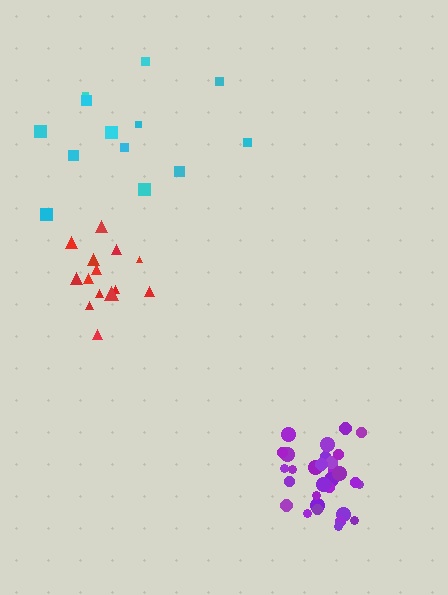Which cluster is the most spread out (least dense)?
Cyan.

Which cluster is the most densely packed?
Purple.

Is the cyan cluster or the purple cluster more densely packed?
Purple.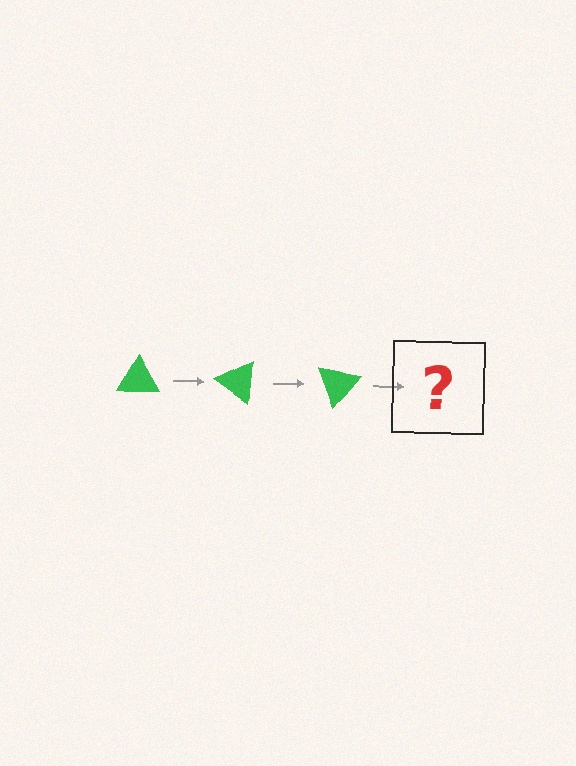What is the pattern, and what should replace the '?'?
The pattern is that the triangle rotates 35 degrees each step. The '?' should be a green triangle rotated 105 degrees.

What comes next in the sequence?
The next element should be a green triangle rotated 105 degrees.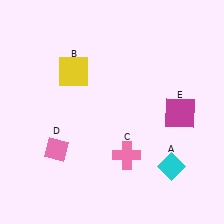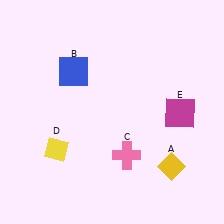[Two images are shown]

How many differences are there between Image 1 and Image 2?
There are 3 differences between the two images.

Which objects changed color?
A changed from cyan to yellow. B changed from yellow to blue. D changed from pink to yellow.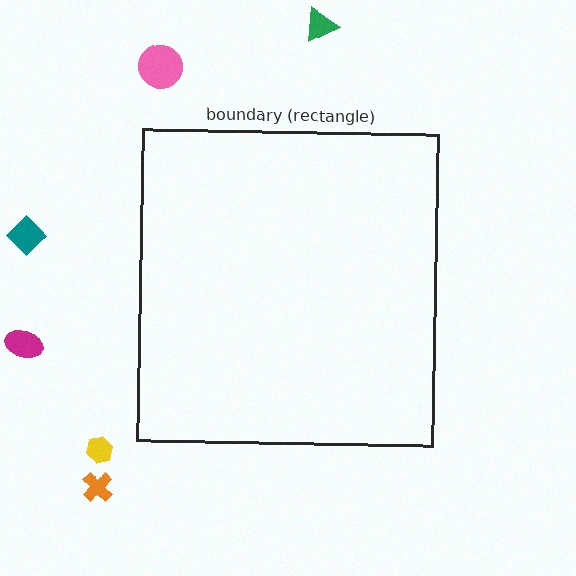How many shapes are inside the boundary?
0 inside, 6 outside.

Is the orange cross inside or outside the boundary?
Outside.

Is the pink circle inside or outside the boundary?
Outside.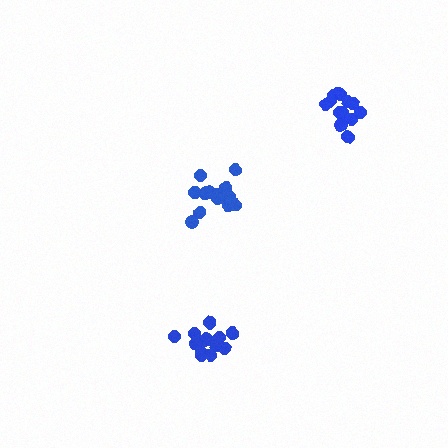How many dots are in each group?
Group 1: 13 dots, Group 2: 16 dots, Group 3: 13 dots (42 total).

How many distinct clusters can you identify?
There are 3 distinct clusters.